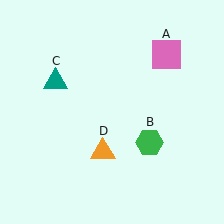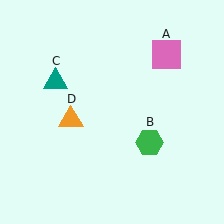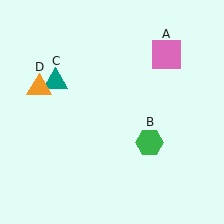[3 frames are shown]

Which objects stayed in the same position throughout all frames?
Pink square (object A) and green hexagon (object B) and teal triangle (object C) remained stationary.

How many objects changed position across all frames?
1 object changed position: orange triangle (object D).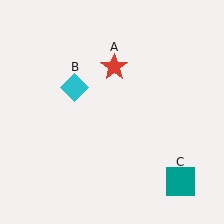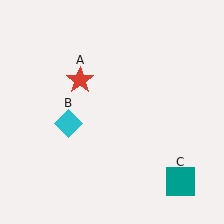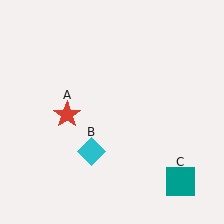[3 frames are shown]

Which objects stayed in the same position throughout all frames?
Teal square (object C) remained stationary.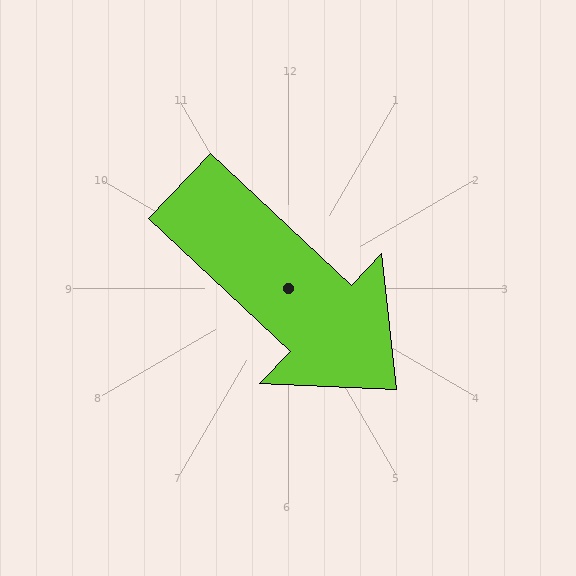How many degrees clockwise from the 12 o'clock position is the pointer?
Approximately 133 degrees.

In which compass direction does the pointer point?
Southeast.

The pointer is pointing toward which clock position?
Roughly 4 o'clock.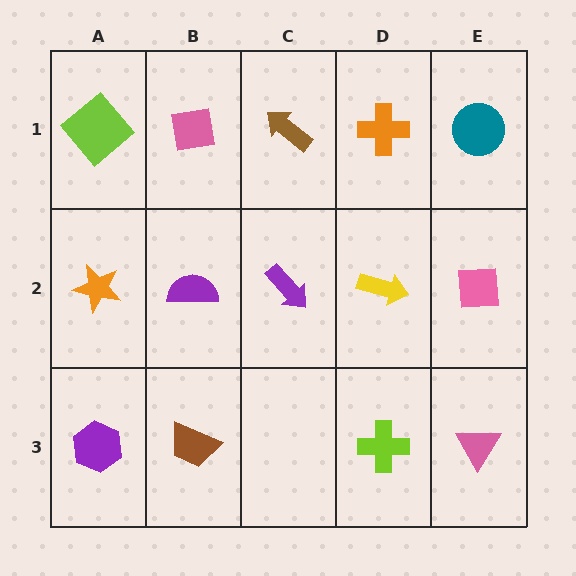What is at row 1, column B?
A pink square.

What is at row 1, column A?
A lime diamond.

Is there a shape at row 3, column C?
No, that cell is empty.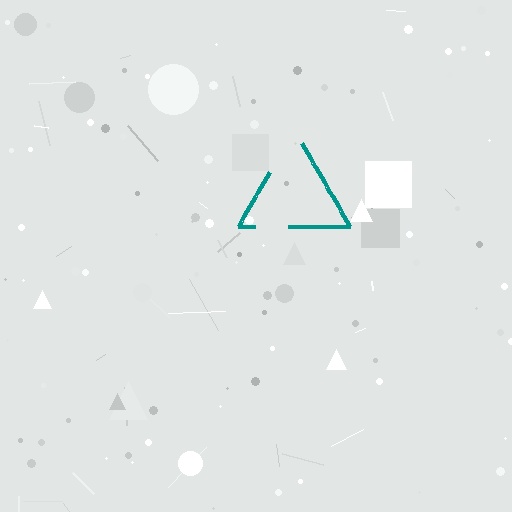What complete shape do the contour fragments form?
The contour fragments form a triangle.